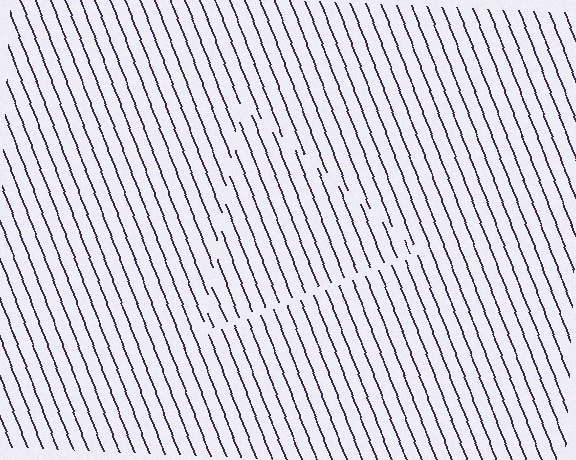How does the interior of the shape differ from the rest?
The interior of the shape contains the same grating, shifted by half a period — the contour is defined by the phase discontinuity where line-ends from the inner and outer gratings abut.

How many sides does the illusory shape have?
3 sides — the line-ends trace a triangle.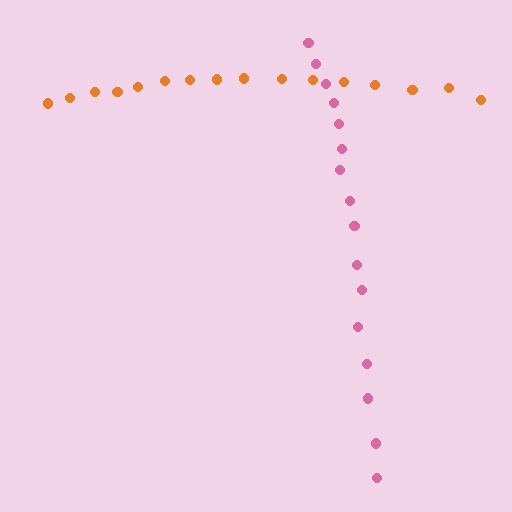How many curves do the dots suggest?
There are 2 distinct paths.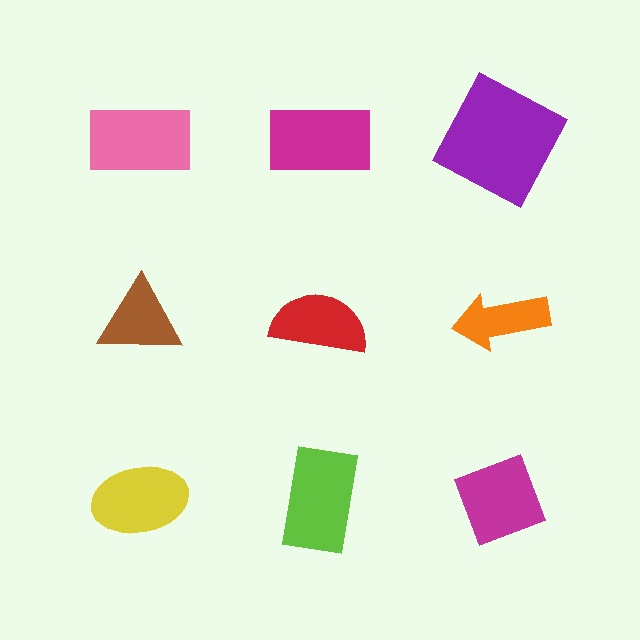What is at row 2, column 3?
An orange arrow.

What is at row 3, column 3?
A magenta diamond.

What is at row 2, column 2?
A red semicircle.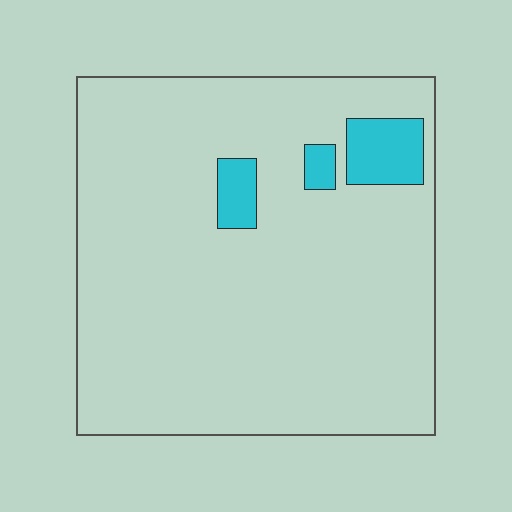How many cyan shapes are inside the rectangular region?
3.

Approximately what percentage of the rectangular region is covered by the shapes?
Approximately 5%.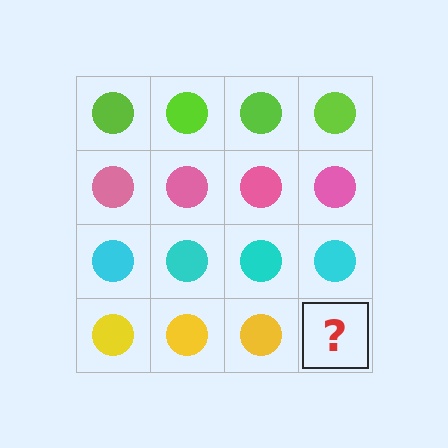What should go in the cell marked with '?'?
The missing cell should contain a yellow circle.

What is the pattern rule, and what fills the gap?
The rule is that each row has a consistent color. The gap should be filled with a yellow circle.